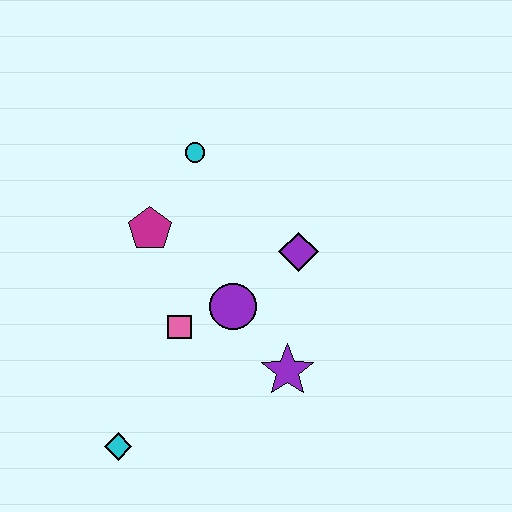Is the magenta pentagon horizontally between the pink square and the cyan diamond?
Yes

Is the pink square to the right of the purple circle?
No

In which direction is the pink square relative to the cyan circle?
The pink square is below the cyan circle.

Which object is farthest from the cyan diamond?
The cyan circle is farthest from the cyan diamond.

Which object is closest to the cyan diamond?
The pink square is closest to the cyan diamond.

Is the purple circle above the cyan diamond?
Yes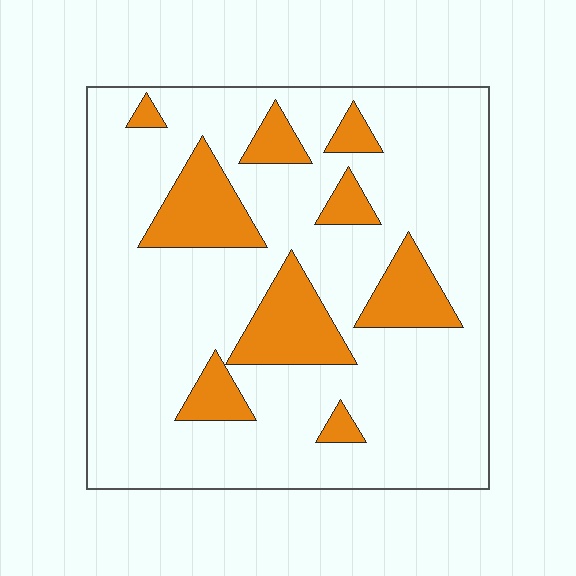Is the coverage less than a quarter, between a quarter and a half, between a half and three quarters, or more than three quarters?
Less than a quarter.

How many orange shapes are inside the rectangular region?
9.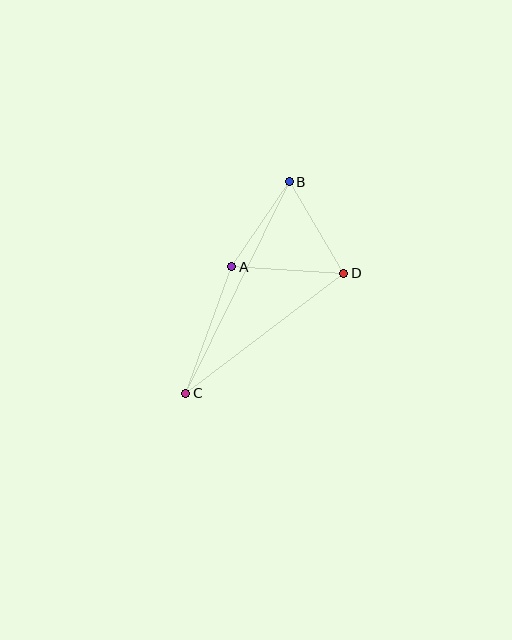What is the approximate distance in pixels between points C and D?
The distance between C and D is approximately 198 pixels.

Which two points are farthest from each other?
Points B and C are farthest from each other.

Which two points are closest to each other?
Points A and B are closest to each other.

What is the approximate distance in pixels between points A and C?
The distance between A and C is approximately 135 pixels.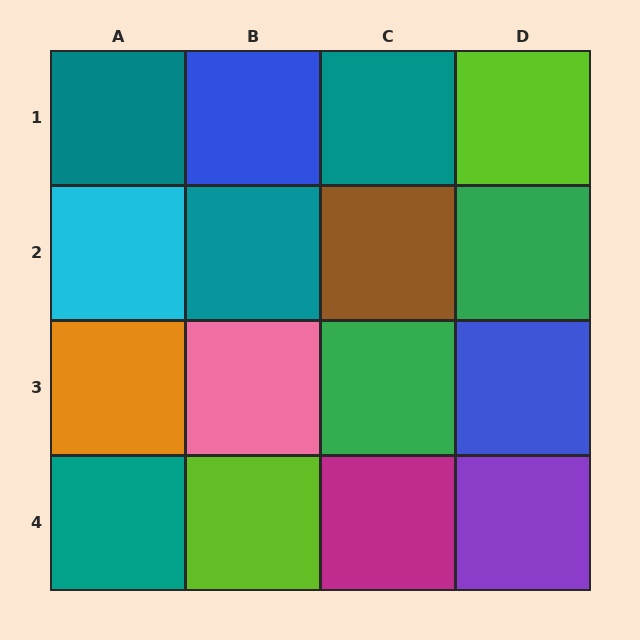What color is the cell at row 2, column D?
Green.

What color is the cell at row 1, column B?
Blue.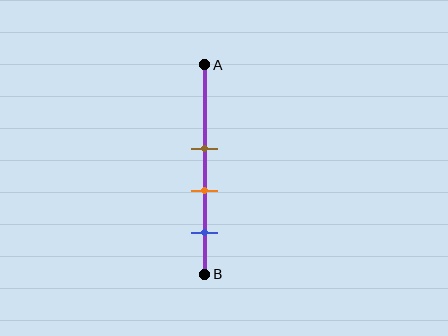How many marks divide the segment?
There are 3 marks dividing the segment.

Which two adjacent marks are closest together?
The brown and orange marks are the closest adjacent pair.